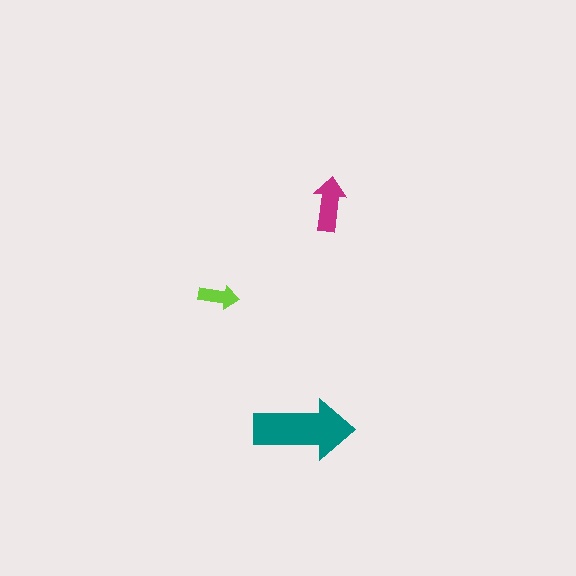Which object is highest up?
The magenta arrow is topmost.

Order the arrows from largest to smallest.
the teal one, the magenta one, the lime one.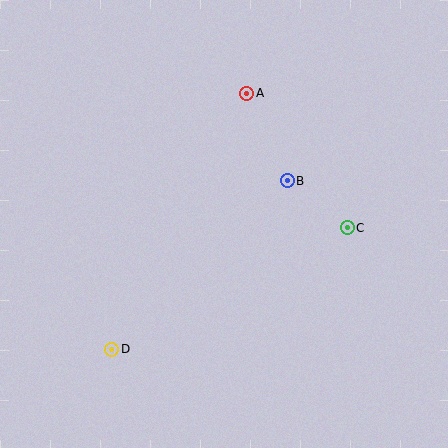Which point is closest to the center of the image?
Point B at (287, 181) is closest to the center.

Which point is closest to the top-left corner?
Point A is closest to the top-left corner.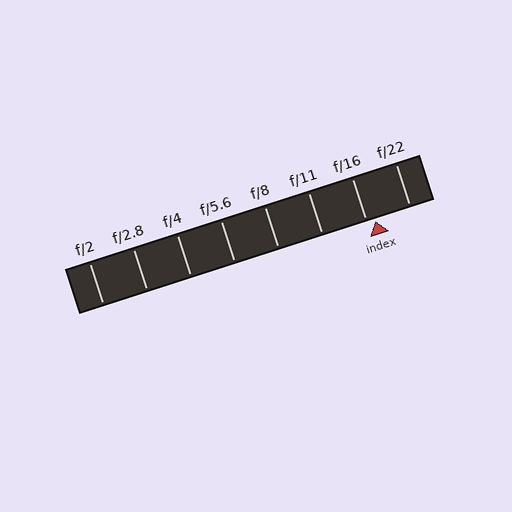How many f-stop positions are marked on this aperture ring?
There are 8 f-stop positions marked.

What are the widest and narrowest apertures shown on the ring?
The widest aperture shown is f/2 and the narrowest is f/22.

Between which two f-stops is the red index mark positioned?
The index mark is between f/16 and f/22.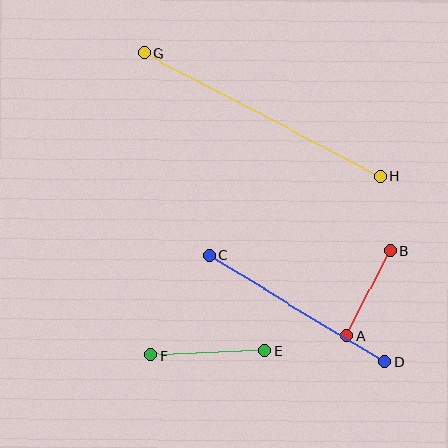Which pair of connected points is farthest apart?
Points G and H are farthest apart.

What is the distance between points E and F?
The distance is approximately 114 pixels.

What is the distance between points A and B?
The distance is approximately 95 pixels.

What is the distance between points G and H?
The distance is approximately 266 pixels.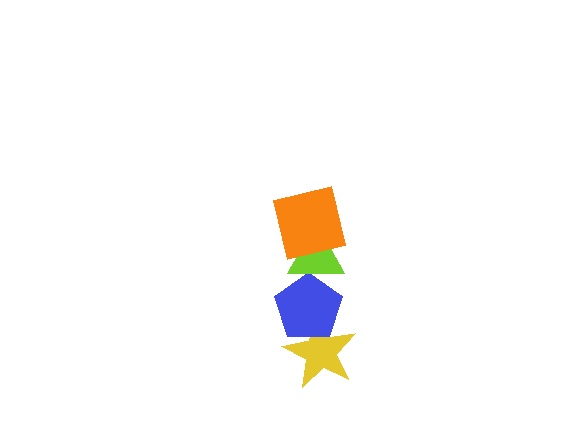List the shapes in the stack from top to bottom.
From top to bottom: the orange square, the lime triangle, the blue pentagon, the yellow star.